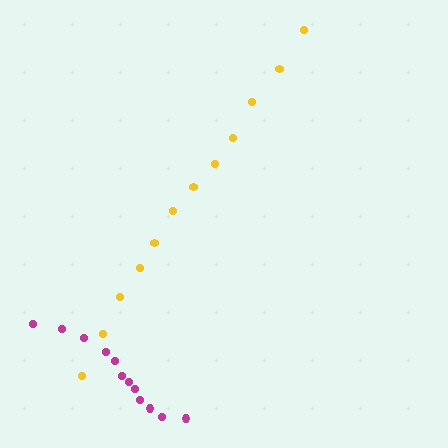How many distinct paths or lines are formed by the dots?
There are 2 distinct paths.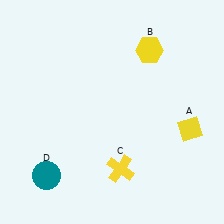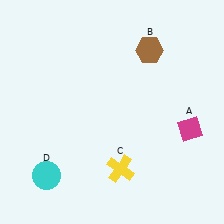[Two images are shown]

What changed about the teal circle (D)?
In Image 1, D is teal. In Image 2, it changed to cyan.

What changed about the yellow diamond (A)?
In Image 1, A is yellow. In Image 2, it changed to magenta.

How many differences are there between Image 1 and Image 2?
There are 3 differences between the two images.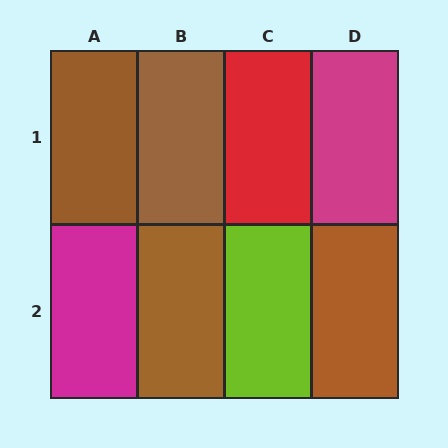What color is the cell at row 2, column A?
Magenta.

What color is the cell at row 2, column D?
Brown.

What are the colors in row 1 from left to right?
Brown, brown, red, magenta.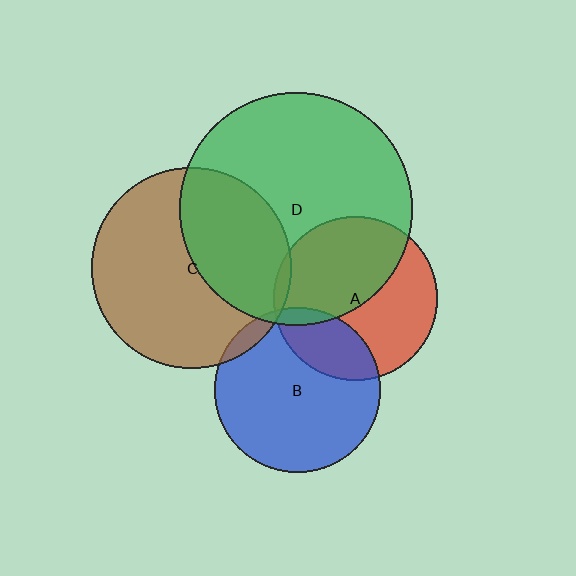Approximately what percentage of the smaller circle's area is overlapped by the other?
Approximately 40%.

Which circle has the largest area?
Circle D (green).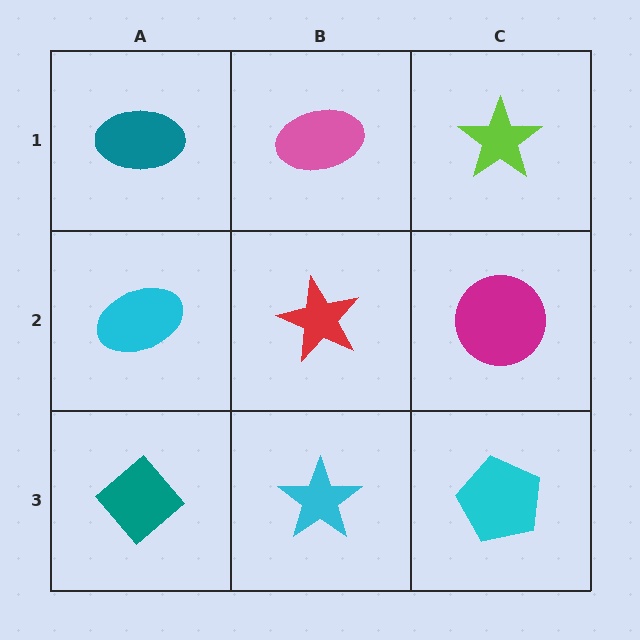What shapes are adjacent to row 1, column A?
A cyan ellipse (row 2, column A), a pink ellipse (row 1, column B).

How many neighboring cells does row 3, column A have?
2.